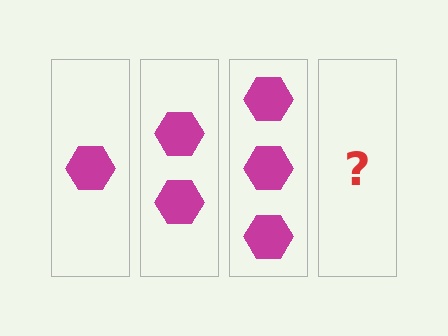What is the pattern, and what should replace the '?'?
The pattern is that each step adds one more hexagon. The '?' should be 4 hexagons.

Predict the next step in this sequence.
The next step is 4 hexagons.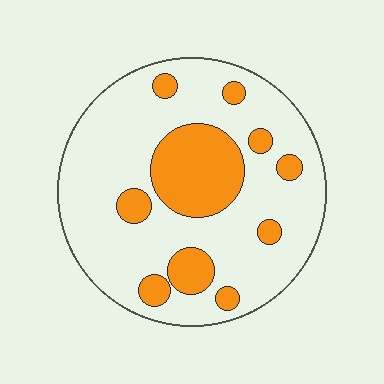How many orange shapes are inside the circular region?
10.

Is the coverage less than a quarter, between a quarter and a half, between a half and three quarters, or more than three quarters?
Less than a quarter.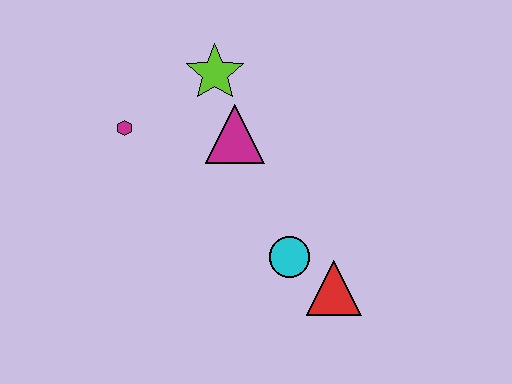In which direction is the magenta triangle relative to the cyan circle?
The magenta triangle is above the cyan circle.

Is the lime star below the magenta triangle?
No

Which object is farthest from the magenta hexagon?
The red triangle is farthest from the magenta hexagon.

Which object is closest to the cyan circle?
The red triangle is closest to the cyan circle.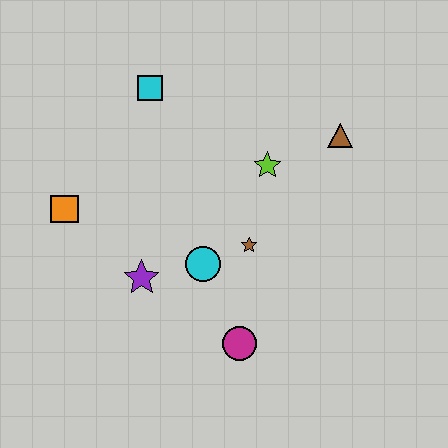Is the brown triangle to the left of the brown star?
No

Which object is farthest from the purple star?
The brown triangle is farthest from the purple star.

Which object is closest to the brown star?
The cyan circle is closest to the brown star.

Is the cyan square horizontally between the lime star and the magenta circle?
No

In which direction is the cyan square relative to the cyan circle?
The cyan square is above the cyan circle.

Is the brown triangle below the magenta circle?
No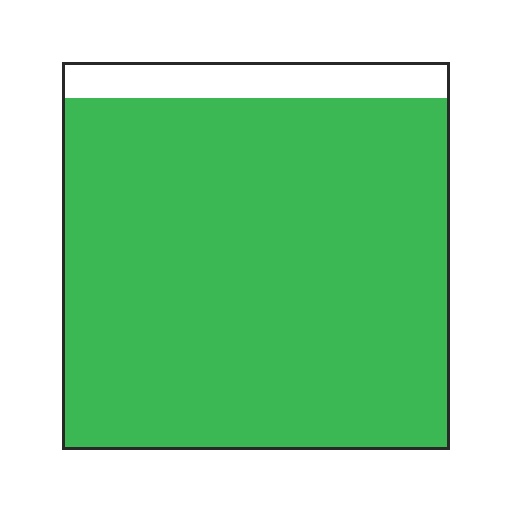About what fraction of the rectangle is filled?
About nine tenths (9/10).